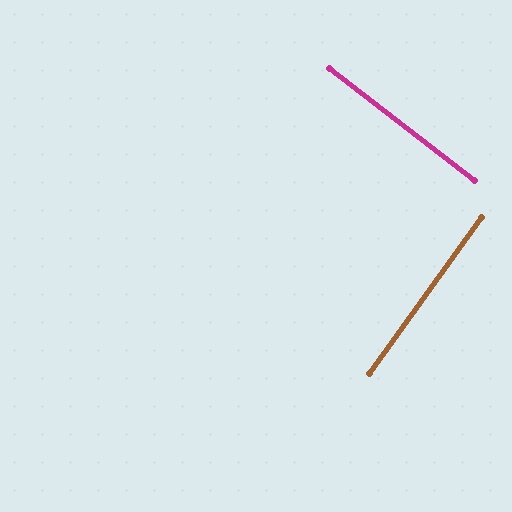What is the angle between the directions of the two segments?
Approximately 88 degrees.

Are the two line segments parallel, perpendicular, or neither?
Perpendicular — they meet at approximately 88°.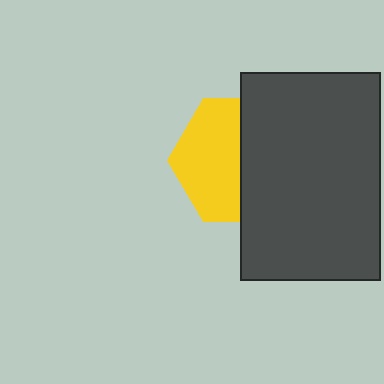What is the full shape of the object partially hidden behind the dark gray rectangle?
The partially hidden object is a yellow hexagon.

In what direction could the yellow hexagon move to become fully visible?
The yellow hexagon could move left. That would shift it out from behind the dark gray rectangle entirely.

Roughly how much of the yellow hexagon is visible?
About half of it is visible (roughly 51%).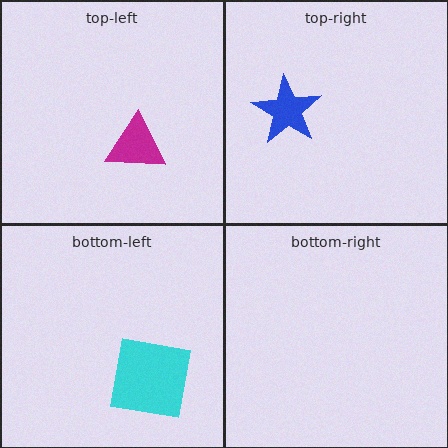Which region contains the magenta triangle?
The top-left region.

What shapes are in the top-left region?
The magenta triangle.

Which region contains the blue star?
The top-right region.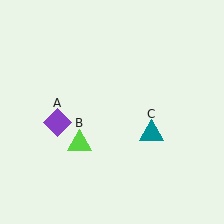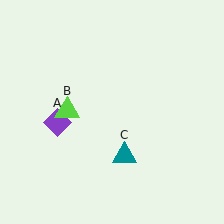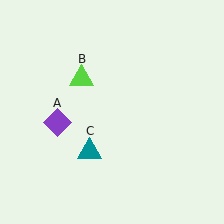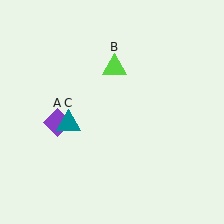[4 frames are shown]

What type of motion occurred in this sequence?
The lime triangle (object B), teal triangle (object C) rotated clockwise around the center of the scene.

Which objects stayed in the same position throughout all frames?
Purple diamond (object A) remained stationary.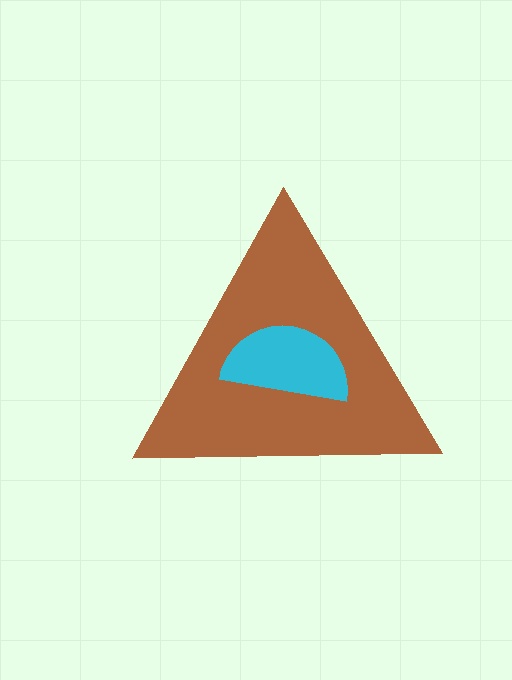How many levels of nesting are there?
2.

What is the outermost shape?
The brown triangle.